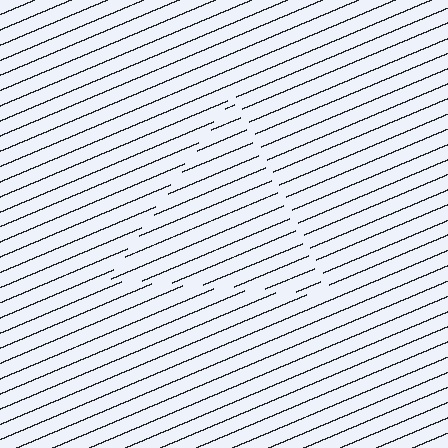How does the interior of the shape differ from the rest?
The interior of the shape contains the same grating, shifted by half a period — the contour is defined by the phase discontinuity where line-ends from the inner and outer gratings abut.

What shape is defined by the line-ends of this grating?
An illusory triangle. The interior of the shape contains the same grating, shifted by half a period — the contour is defined by the phase discontinuity where line-ends from the inner and outer gratings abut.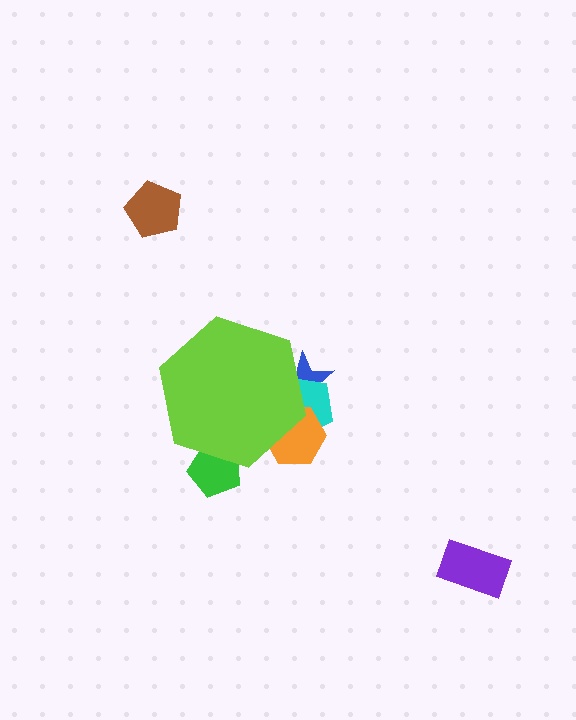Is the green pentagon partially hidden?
Yes, the green pentagon is partially hidden behind the lime hexagon.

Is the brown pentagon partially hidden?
No, the brown pentagon is fully visible.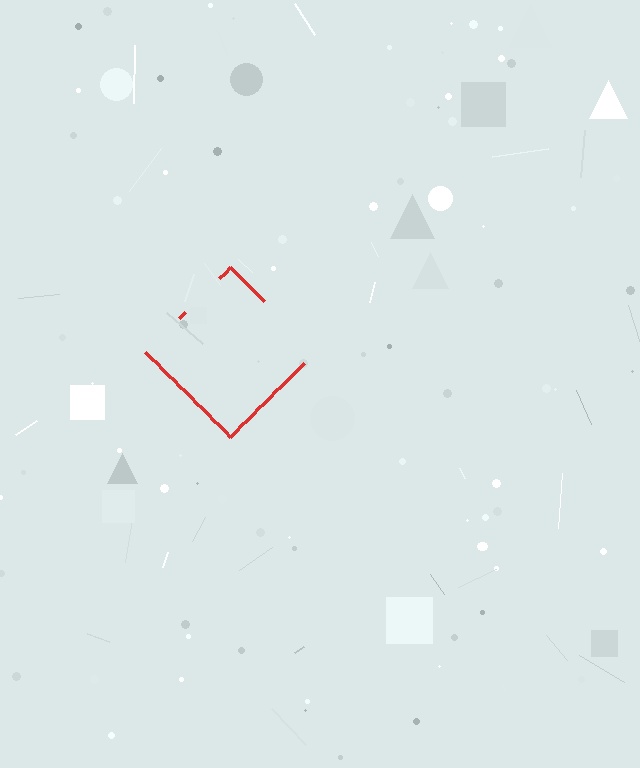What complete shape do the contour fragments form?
The contour fragments form a diamond.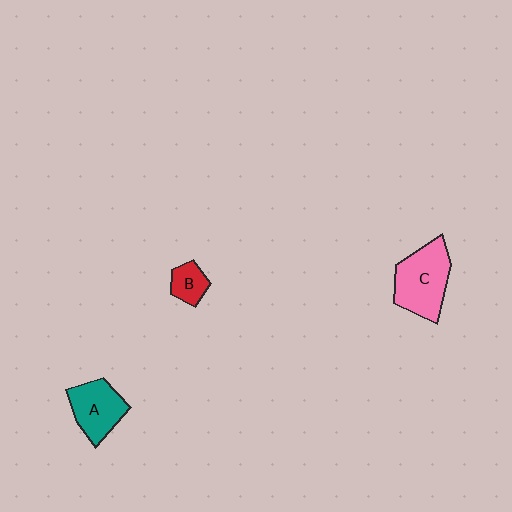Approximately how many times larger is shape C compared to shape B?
Approximately 2.7 times.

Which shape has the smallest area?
Shape B (red).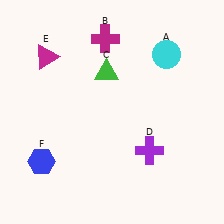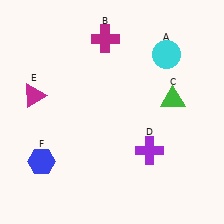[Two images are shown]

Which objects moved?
The objects that moved are: the green triangle (C), the magenta triangle (E).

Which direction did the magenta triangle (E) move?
The magenta triangle (E) moved down.